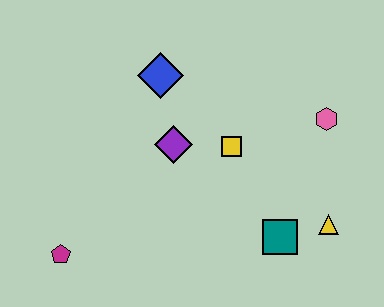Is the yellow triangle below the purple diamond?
Yes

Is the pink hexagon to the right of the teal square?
Yes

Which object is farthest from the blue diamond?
The yellow triangle is farthest from the blue diamond.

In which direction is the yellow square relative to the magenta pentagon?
The yellow square is to the right of the magenta pentagon.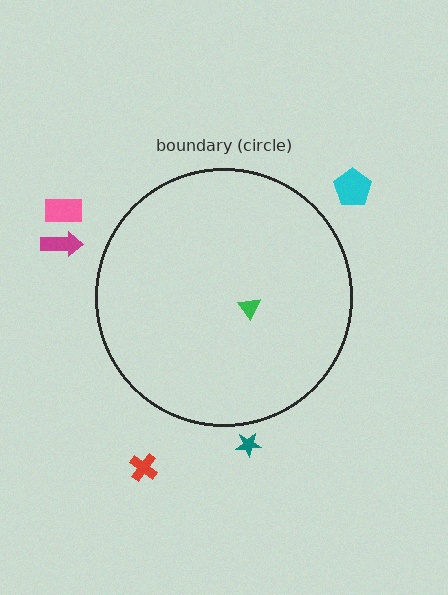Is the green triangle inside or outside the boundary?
Inside.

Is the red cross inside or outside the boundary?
Outside.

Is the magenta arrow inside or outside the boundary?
Outside.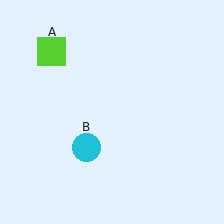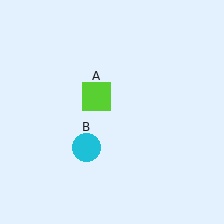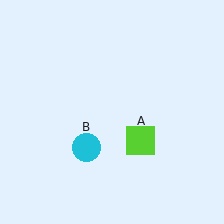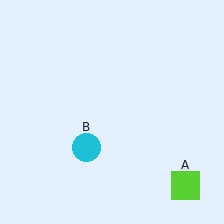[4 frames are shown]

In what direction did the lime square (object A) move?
The lime square (object A) moved down and to the right.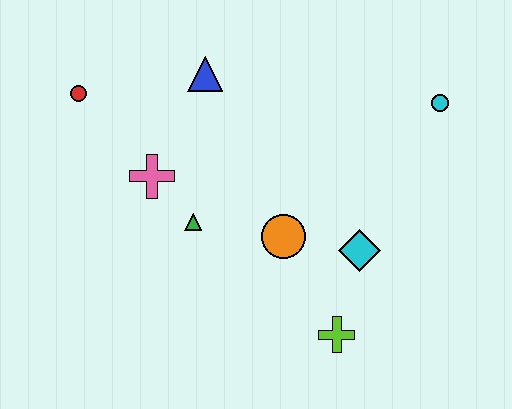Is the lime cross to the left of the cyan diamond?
Yes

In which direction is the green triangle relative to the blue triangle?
The green triangle is below the blue triangle.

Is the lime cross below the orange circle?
Yes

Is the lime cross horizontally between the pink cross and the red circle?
No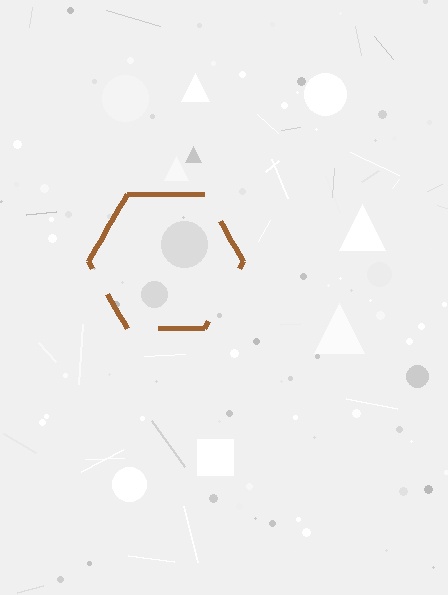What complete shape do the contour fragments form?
The contour fragments form a hexagon.